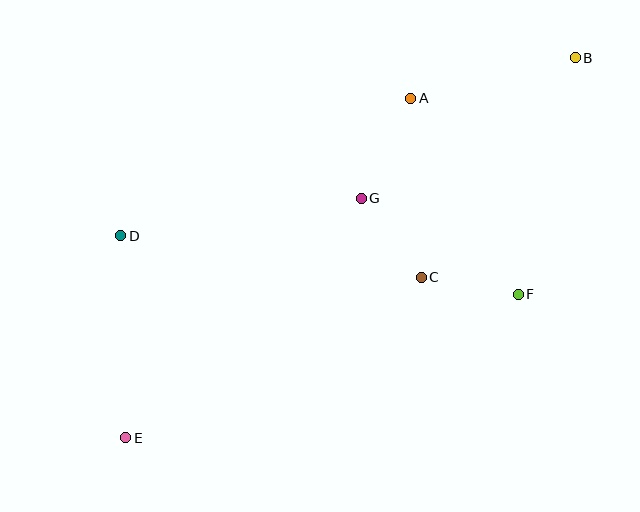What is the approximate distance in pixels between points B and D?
The distance between B and D is approximately 488 pixels.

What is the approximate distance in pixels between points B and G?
The distance between B and G is approximately 256 pixels.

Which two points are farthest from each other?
Points B and E are farthest from each other.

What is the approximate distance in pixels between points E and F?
The distance between E and F is approximately 418 pixels.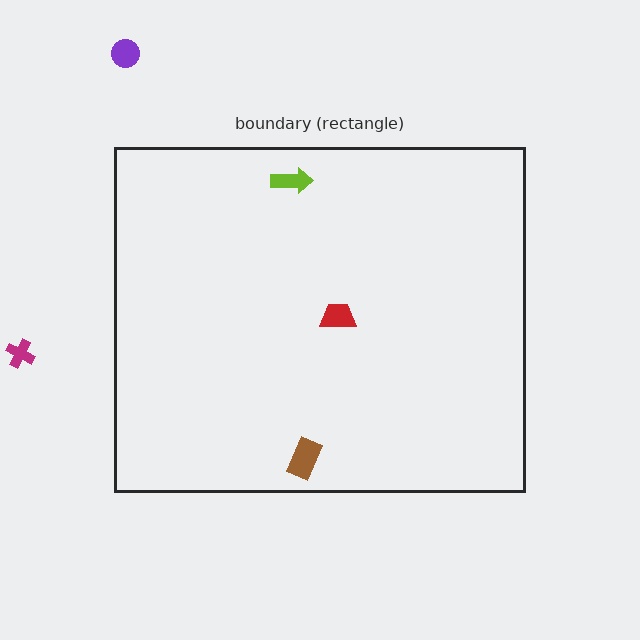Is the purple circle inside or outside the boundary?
Outside.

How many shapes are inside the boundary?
3 inside, 2 outside.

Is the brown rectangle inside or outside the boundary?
Inside.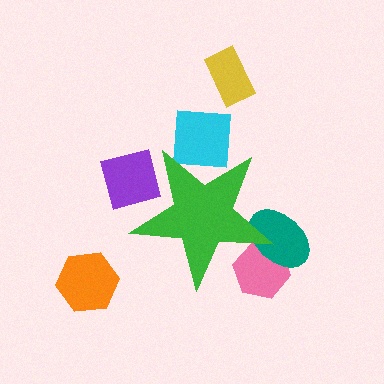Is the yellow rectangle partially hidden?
No, the yellow rectangle is fully visible.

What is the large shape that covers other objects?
A green star.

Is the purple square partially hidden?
Yes, the purple square is partially hidden behind the green star.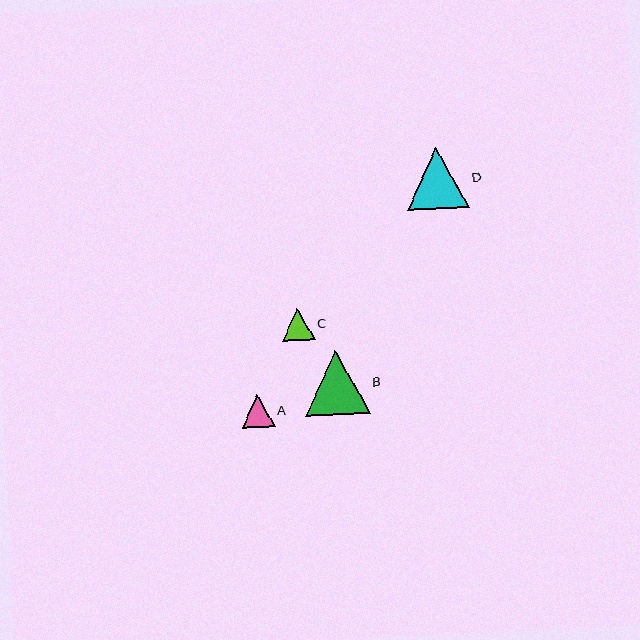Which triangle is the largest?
Triangle B is the largest with a size of approximately 65 pixels.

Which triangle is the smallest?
Triangle C is the smallest with a size of approximately 32 pixels.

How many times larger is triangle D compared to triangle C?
Triangle D is approximately 1.9 times the size of triangle C.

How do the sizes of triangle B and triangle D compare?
Triangle B and triangle D are approximately the same size.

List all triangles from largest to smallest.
From largest to smallest: B, D, A, C.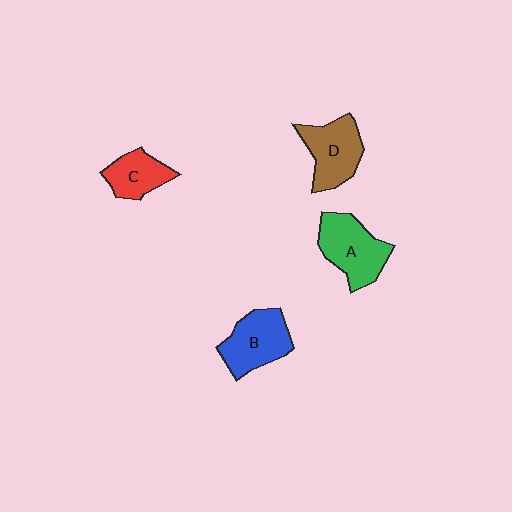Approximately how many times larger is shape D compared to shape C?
Approximately 1.4 times.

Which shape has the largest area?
Shape A (green).